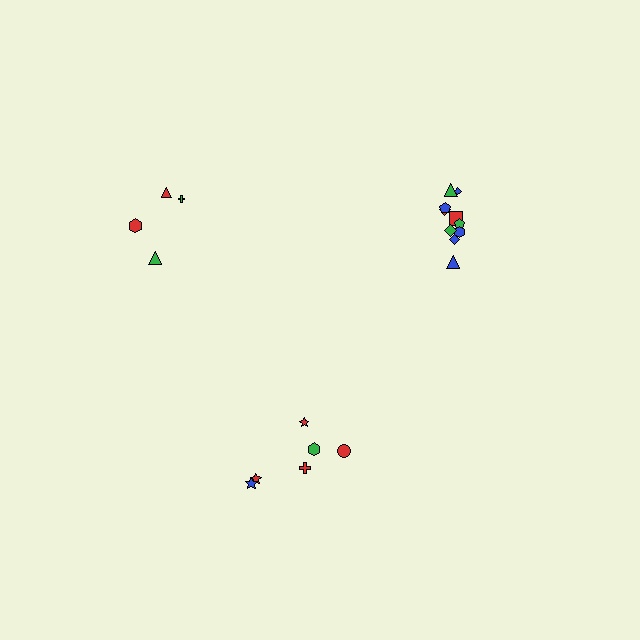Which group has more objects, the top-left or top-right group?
The top-right group.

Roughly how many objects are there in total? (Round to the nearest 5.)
Roughly 20 objects in total.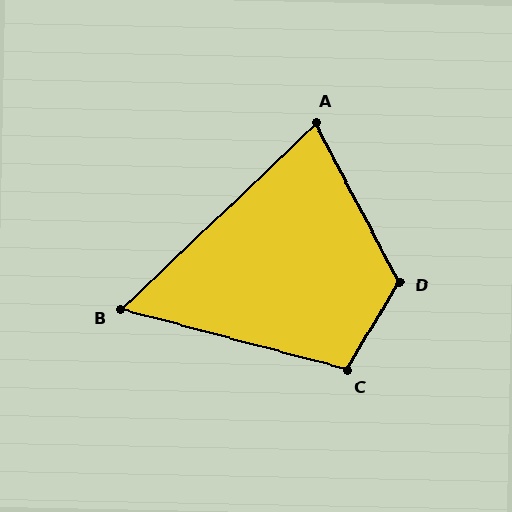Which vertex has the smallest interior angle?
B, at approximately 59 degrees.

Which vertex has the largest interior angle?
D, at approximately 121 degrees.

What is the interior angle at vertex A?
Approximately 74 degrees (acute).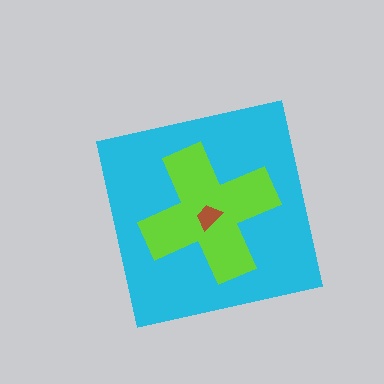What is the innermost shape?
The brown trapezoid.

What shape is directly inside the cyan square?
The lime cross.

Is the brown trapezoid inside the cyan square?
Yes.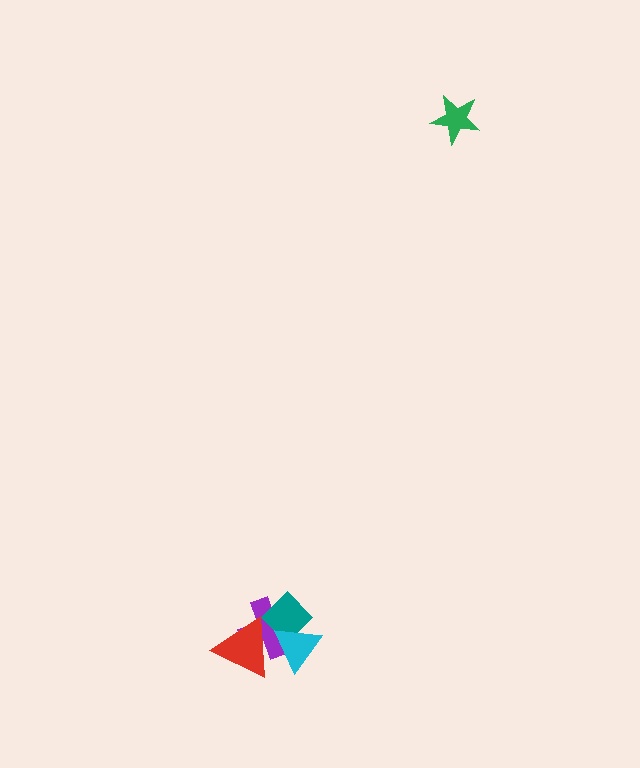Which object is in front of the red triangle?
The cyan triangle is in front of the red triangle.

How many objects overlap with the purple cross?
3 objects overlap with the purple cross.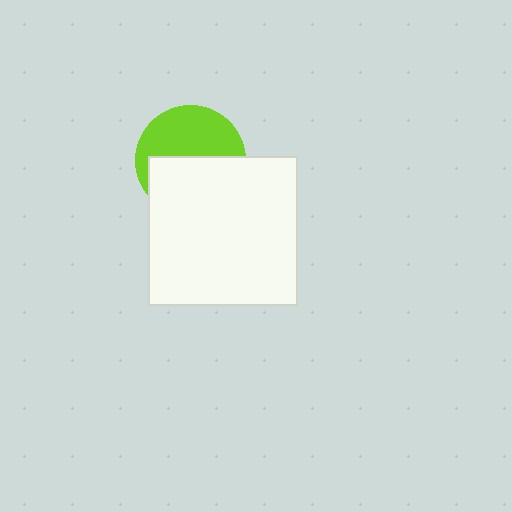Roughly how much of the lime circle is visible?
About half of it is visible (roughly 48%).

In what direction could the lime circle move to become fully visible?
The lime circle could move up. That would shift it out from behind the white square entirely.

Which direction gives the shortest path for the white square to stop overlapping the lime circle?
Moving down gives the shortest separation.